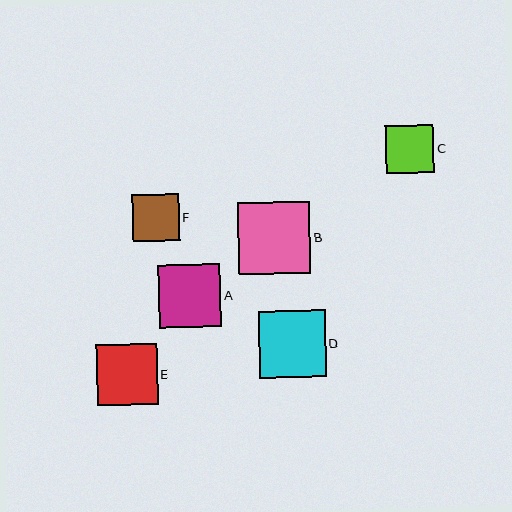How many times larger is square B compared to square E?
Square B is approximately 1.2 times the size of square E.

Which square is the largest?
Square B is the largest with a size of approximately 72 pixels.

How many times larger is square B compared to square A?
Square B is approximately 1.2 times the size of square A.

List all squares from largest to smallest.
From largest to smallest: B, D, A, E, C, F.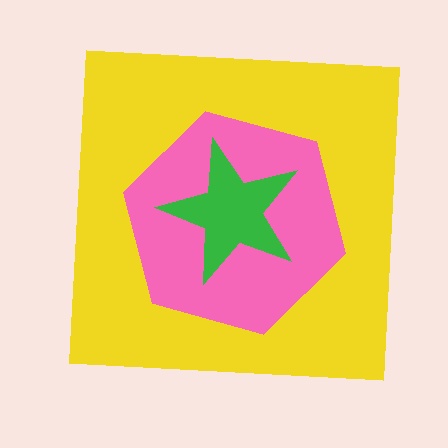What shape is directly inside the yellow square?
The pink hexagon.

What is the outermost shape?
The yellow square.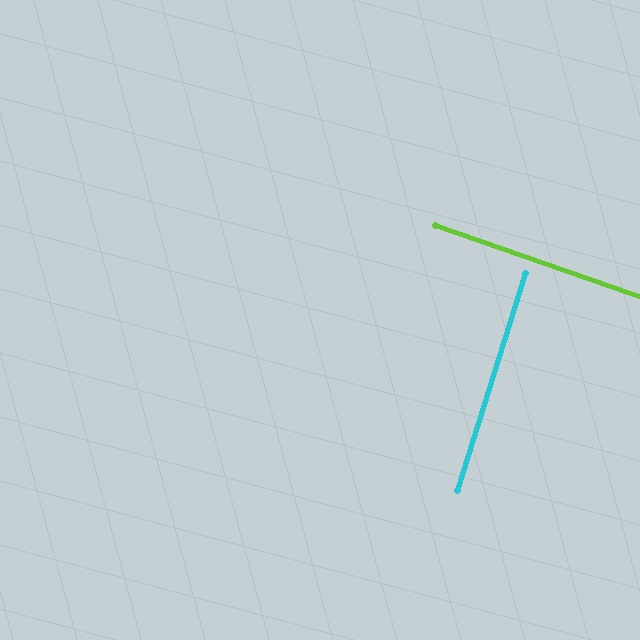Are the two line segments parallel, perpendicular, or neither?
Perpendicular — they meet at approximately 88°.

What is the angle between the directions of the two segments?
Approximately 88 degrees.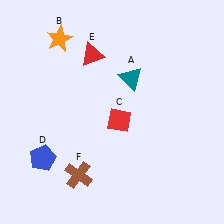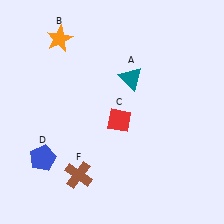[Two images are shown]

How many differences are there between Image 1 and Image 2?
There is 1 difference between the two images.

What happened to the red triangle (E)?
The red triangle (E) was removed in Image 2. It was in the top-left area of Image 1.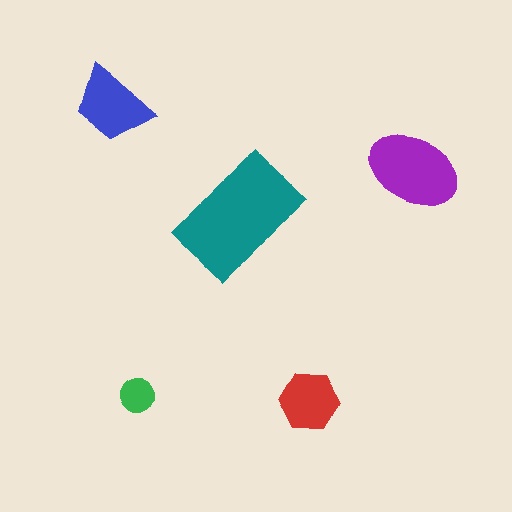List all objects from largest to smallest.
The teal rectangle, the purple ellipse, the blue trapezoid, the red hexagon, the green circle.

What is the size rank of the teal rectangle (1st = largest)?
1st.